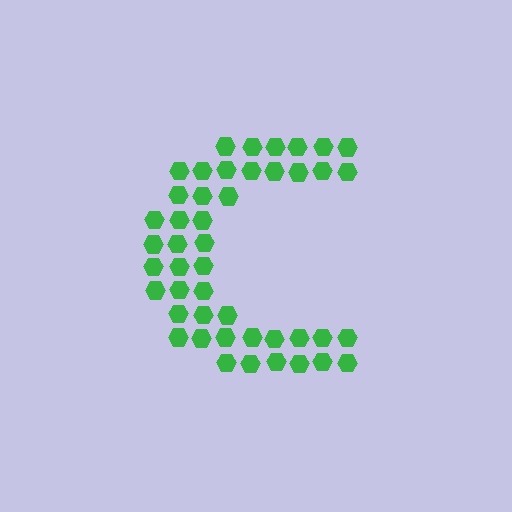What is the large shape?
The large shape is the letter C.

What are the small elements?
The small elements are hexagons.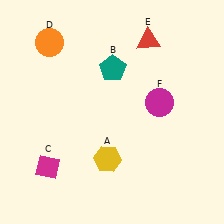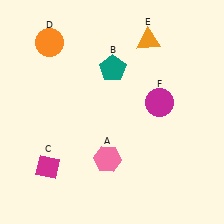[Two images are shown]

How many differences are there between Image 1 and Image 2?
There are 2 differences between the two images.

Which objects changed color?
A changed from yellow to pink. E changed from red to orange.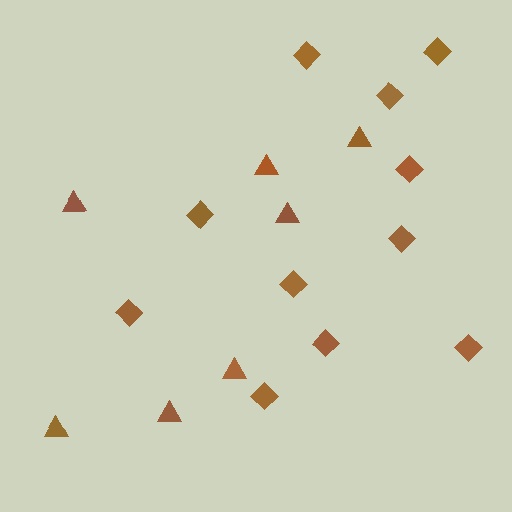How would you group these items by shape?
There are 2 groups: one group of diamonds (11) and one group of triangles (7).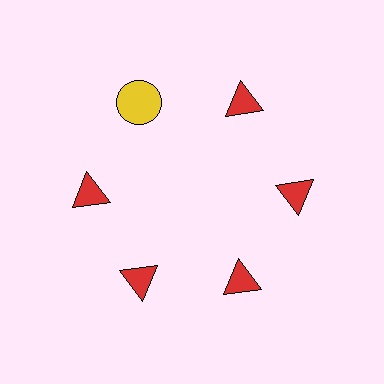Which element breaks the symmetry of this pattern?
The yellow circle at roughly the 11 o'clock position breaks the symmetry. All other shapes are red triangles.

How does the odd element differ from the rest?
It differs in both color (yellow instead of red) and shape (circle instead of triangle).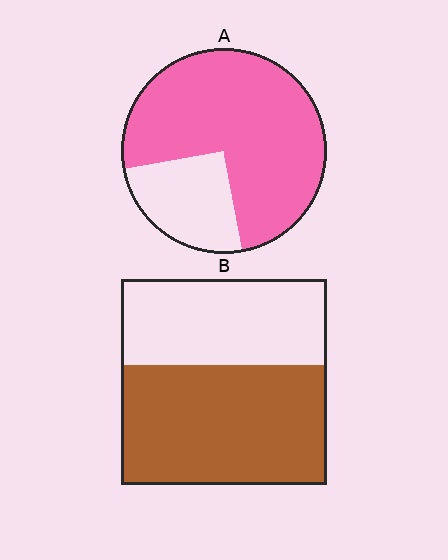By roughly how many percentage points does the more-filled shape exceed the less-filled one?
By roughly 15 percentage points (A over B).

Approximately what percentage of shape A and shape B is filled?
A is approximately 75% and B is approximately 60%.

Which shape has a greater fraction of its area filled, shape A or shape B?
Shape A.